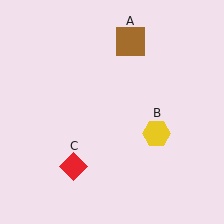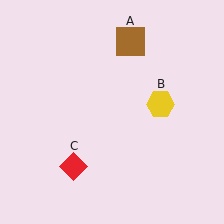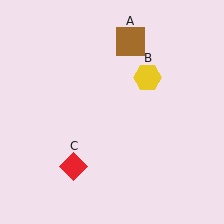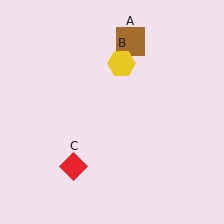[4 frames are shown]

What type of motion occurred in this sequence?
The yellow hexagon (object B) rotated counterclockwise around the center of the scene.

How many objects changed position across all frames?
1 object changed position: yellow hexagon (object B).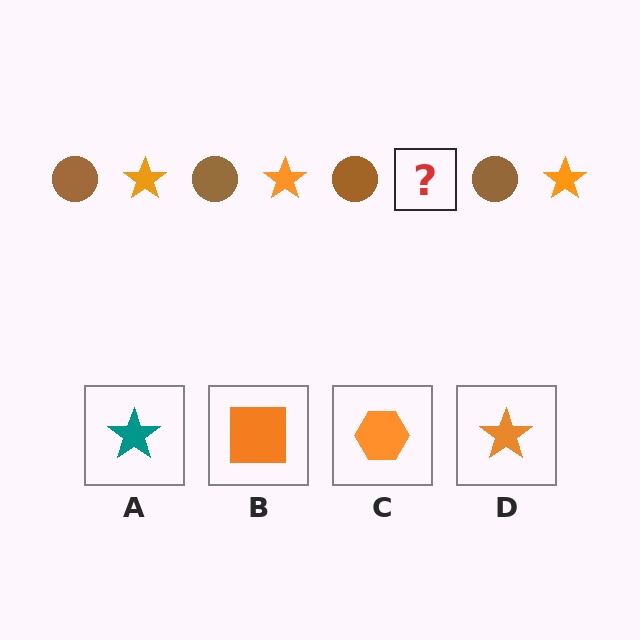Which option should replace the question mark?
Option D.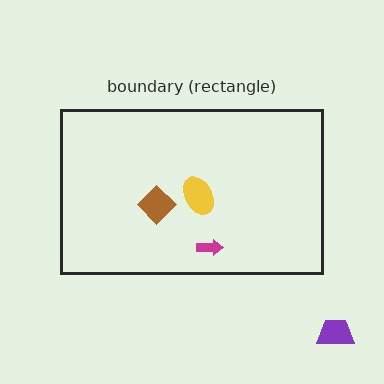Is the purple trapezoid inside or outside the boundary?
Outside.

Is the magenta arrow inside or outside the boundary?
Inside.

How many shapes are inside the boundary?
3 inside, 1 outside.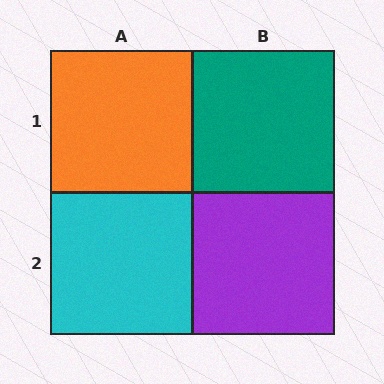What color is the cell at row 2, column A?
Cyan.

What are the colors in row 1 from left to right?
Orange, teal.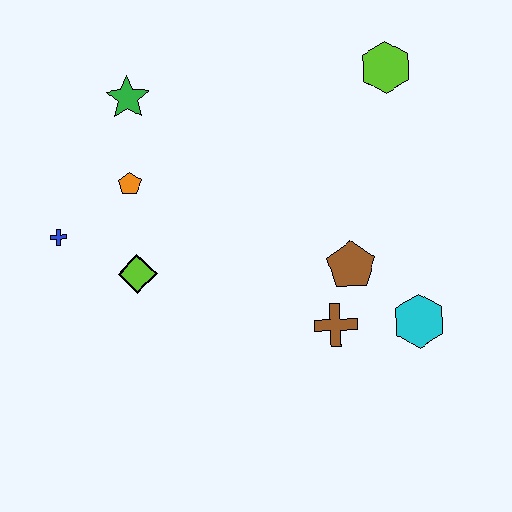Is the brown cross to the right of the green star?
Yes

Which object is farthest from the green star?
The cyan hexagon is farthest from the green star.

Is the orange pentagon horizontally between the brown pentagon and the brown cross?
No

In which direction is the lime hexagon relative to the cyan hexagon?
The lime hexagon is above the cyan hexagon.